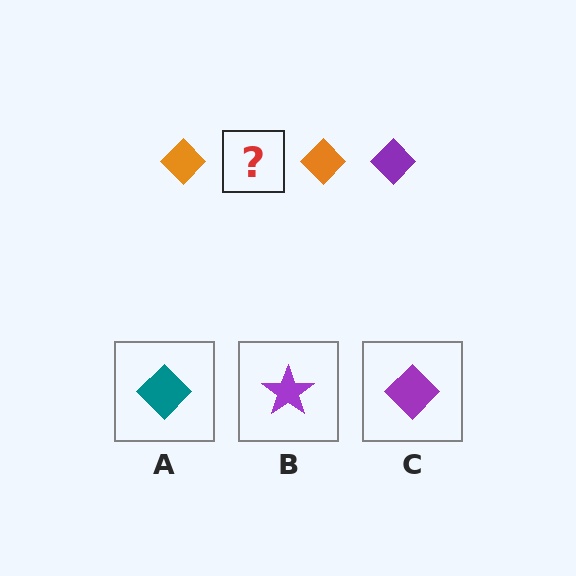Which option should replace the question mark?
Option C.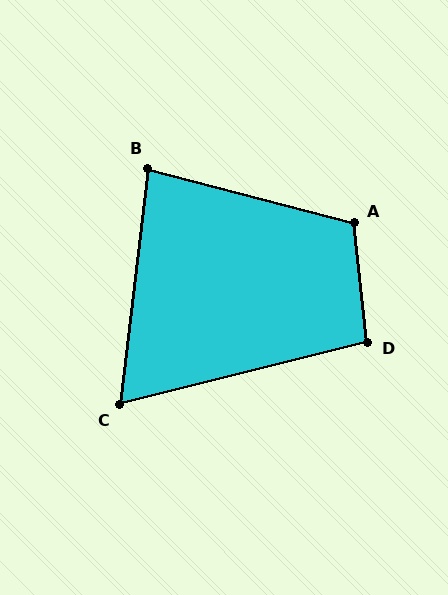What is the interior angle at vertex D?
Approximately 98 degrees (obtuse).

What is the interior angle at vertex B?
Approximately 82 degrees (acute).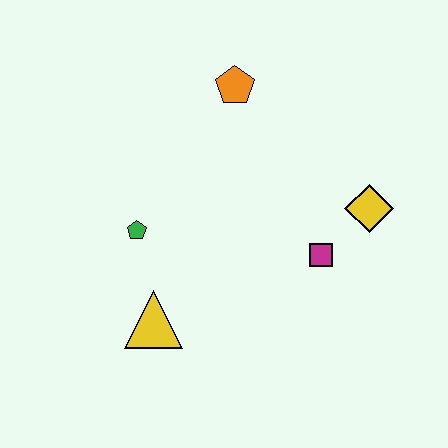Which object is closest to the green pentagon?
The yellow triangle is closest to the green pentagon.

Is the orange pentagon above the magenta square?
Yes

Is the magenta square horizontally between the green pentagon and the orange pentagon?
No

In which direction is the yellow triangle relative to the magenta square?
The yellow triangle is to the left of the magenta square.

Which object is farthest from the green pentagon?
The yellow diamond is farthest from the green pentagon.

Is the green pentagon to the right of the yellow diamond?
No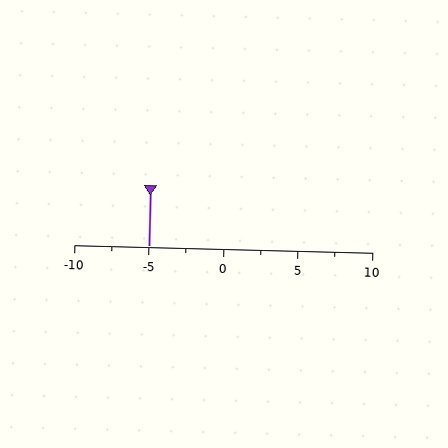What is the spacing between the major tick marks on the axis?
The major ticks are spaced 5 apart.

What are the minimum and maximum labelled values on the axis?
The axis runs from -10 to 10.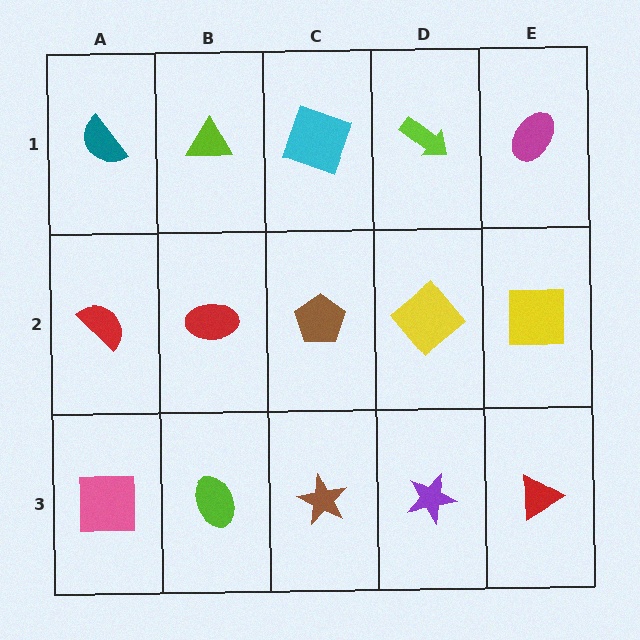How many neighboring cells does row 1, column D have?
3.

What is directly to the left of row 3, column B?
A pink square.